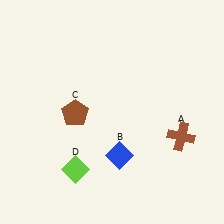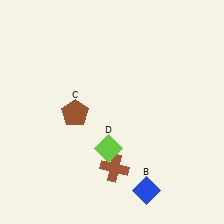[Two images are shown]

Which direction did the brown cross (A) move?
The brown cross (A) moved left.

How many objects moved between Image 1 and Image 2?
3 objects moved between the two images.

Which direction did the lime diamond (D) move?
The lime diamond (D) moved right.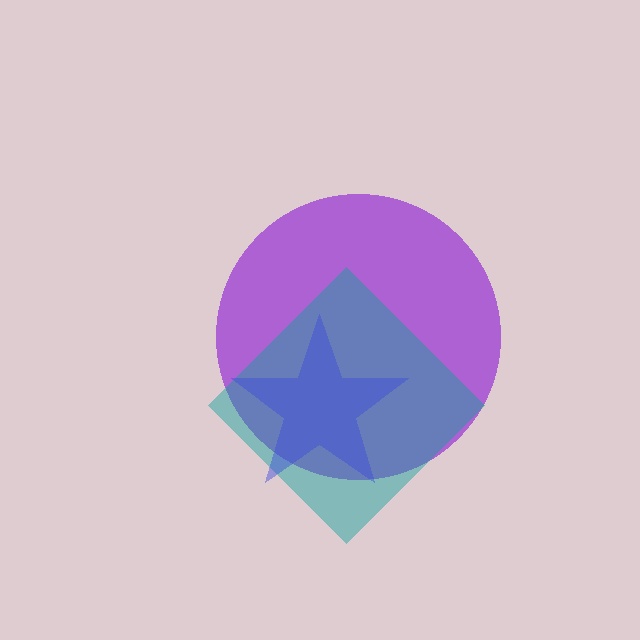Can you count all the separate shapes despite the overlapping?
Yes, there are 3 separate shapes.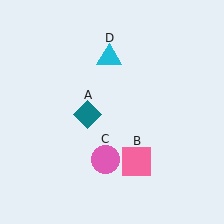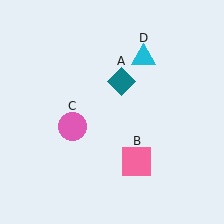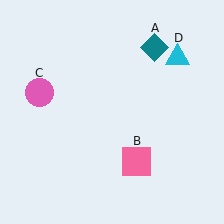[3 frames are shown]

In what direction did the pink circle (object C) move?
The pink circle (object C) moved up and to the left.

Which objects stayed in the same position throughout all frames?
Pink square (object B) remained stationary.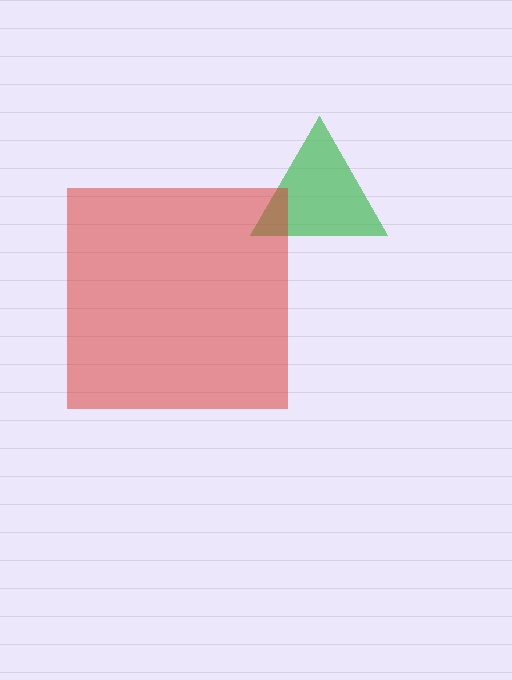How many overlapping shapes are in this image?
There are 2 overlapping shapes in the image.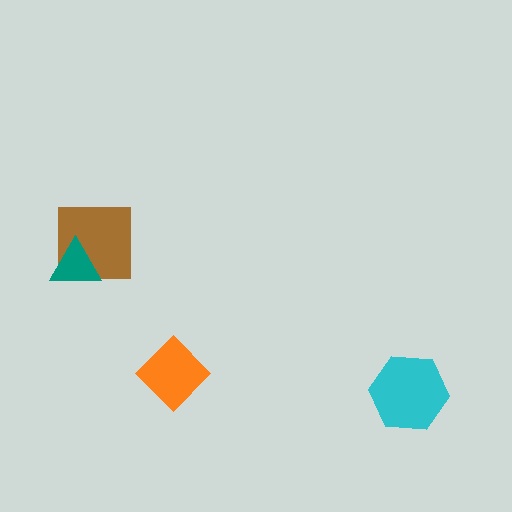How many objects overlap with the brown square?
1 object overlaps with the brown square.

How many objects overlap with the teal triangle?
1 object overlaps with the teal triangle.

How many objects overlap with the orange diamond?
0 objects overlap with the orange diamond.